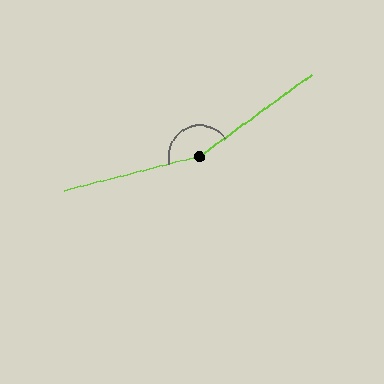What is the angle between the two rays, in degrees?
Approximately 158 degrees.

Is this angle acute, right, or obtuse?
It is obtuse.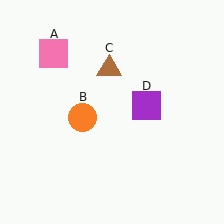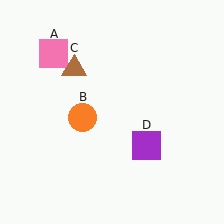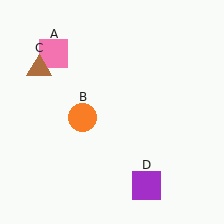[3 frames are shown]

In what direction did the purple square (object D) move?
The purple square (object D) moved down.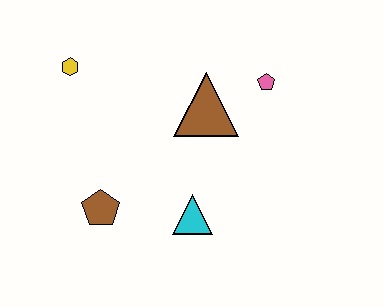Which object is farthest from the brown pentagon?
The pink pentagon is farthest from the brown pentagon.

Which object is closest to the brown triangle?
The pink pentagon is closest to the brown triangle.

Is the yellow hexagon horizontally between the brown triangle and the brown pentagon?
No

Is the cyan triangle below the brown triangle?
Yes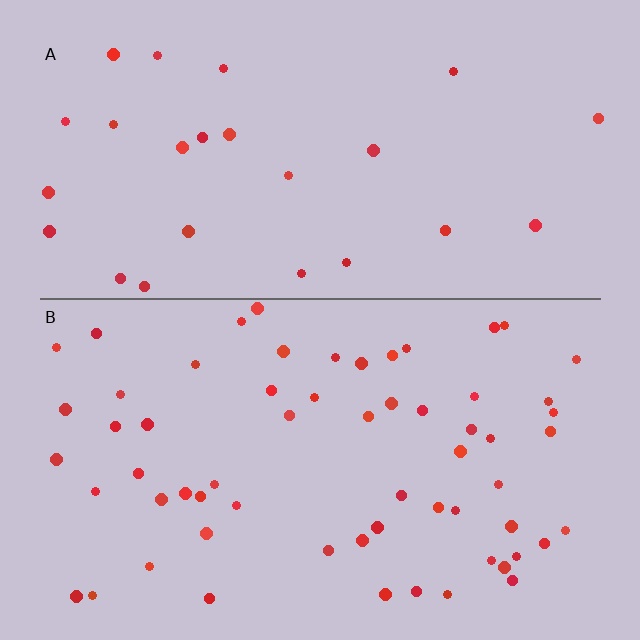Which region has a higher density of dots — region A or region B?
B (the bottom).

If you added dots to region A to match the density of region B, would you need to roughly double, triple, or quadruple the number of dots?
Approximately double.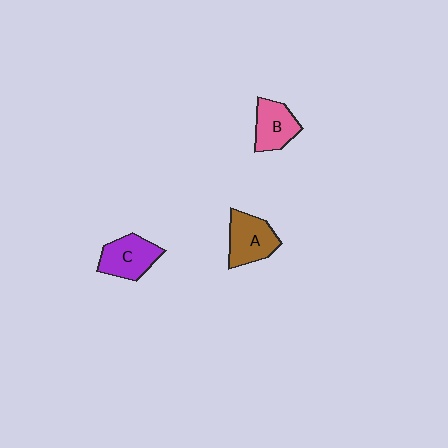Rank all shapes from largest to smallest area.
From largest to smallest: A (brown), C (purple), B (pink).